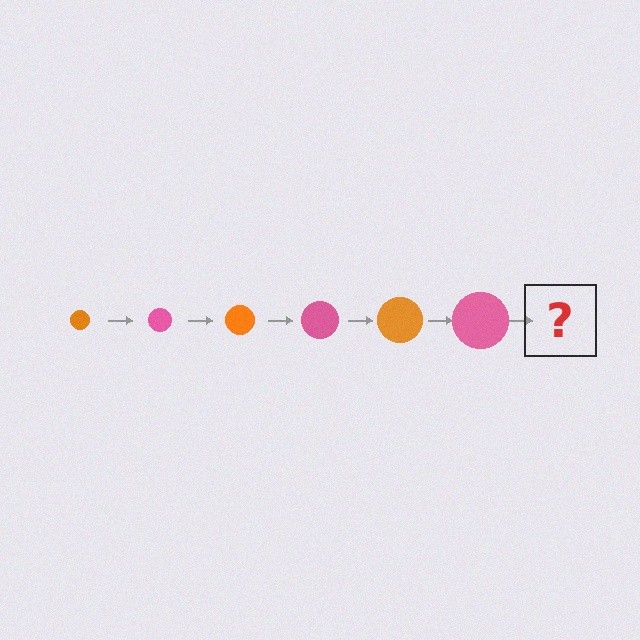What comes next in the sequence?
The next element should be an orange circle, larger than the previous one.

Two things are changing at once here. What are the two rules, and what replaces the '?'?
The two rules are that the circle grows larger each step and the color cycles through orange and pink. The '?' should be an orange circle, larger than the previous one.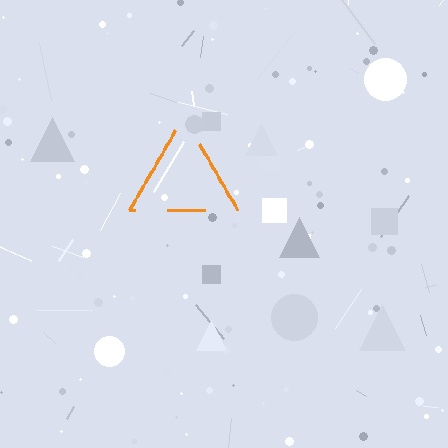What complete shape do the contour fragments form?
The contour fragments form a triangle.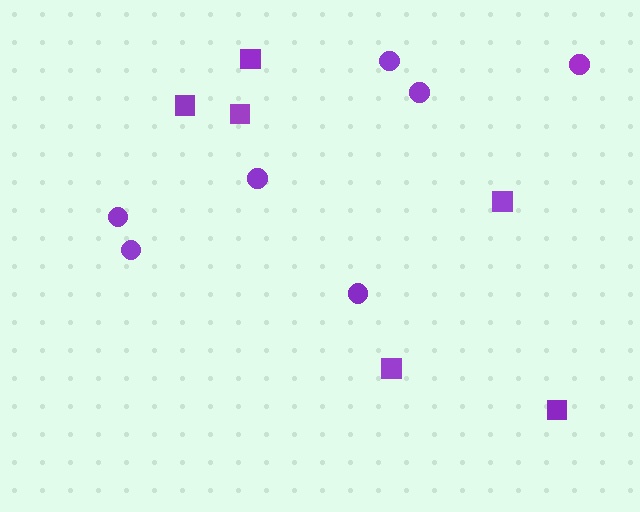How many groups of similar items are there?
There are 2 groups: one group of squares (6) and one group of circles (7).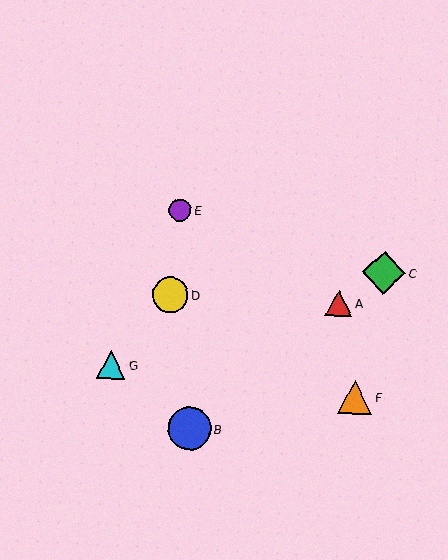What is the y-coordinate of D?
Object D is at y≈295.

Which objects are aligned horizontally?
Objects A, D are aligned horizontally.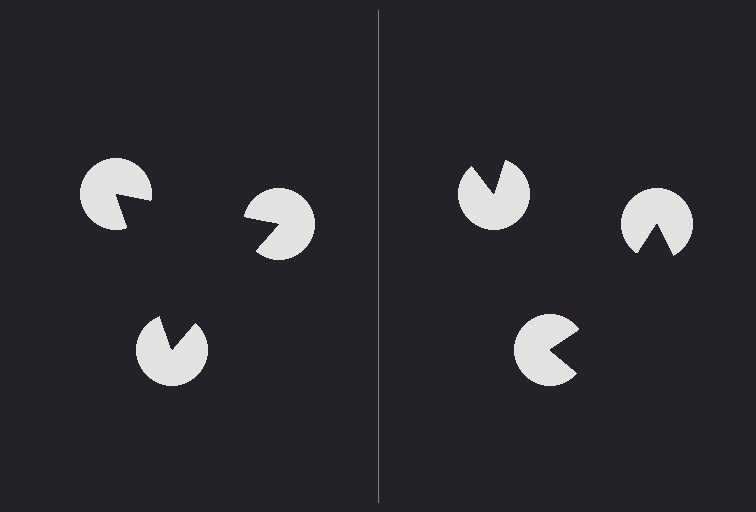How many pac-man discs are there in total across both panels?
6 — 3 on each side.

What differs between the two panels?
The pac-man discs are positioned identically on both sides; only the wedge orientations differ. On the left they align to a triangle; on the right they are misaligned.